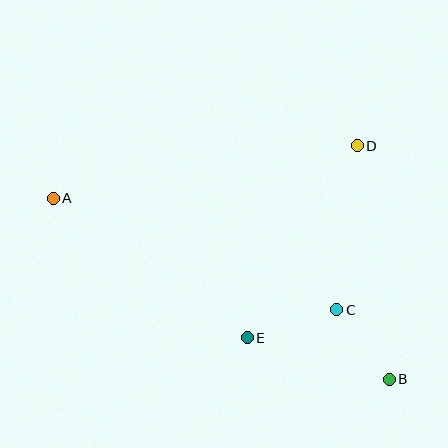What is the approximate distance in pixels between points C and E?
The distance between C and E is approximately 94 pixels.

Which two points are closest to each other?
Points B and C are closest to each other.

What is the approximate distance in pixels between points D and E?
The distance between D and E is approximately 221 pixels.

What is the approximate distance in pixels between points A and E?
The distance between A and E is approximately 239 pixels.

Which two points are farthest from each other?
Points A and B are farthest from each other.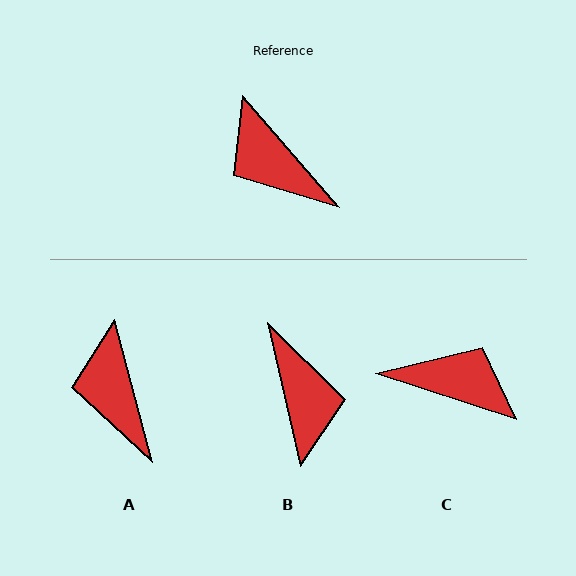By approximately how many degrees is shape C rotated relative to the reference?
Approximately 149 degrees clockwise.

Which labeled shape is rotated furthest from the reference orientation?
B, about 152 degrees away.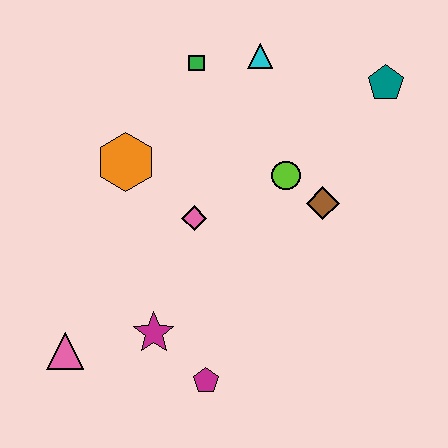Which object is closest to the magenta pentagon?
The magenta star is closest to the magenta pentagon.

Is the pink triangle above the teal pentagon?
No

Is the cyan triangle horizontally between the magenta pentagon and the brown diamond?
Yes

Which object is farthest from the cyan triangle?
The pink triangle is farthest from the cyan triangle.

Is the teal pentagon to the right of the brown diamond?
Yes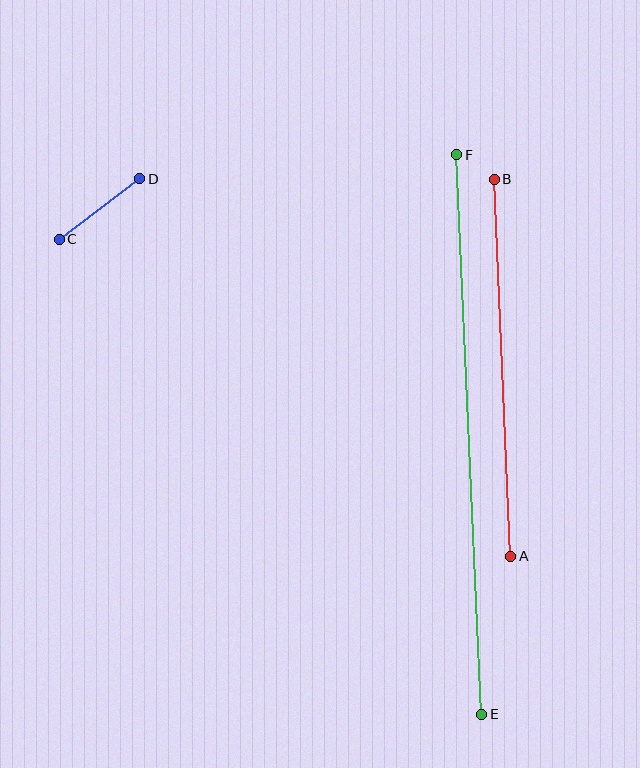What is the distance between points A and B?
The distance is approximately 378 pixels.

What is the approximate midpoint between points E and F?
The midpoint is at approximately (469, 435) pixels.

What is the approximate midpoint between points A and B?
The midpoint is at approximately (503, 368) pixels.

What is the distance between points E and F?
The distance is approximately 560 pixels.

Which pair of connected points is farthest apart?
Points E and F are farthest apart.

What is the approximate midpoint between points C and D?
The midpoint is at approximately (100, 209) pixels.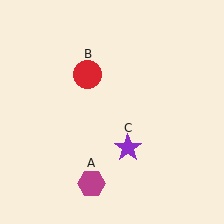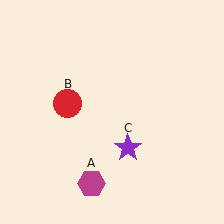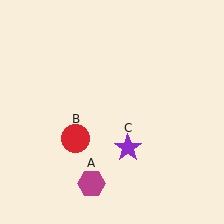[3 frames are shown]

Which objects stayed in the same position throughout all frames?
Magenta hexagon (object A) and purple star (object C) remained stationary.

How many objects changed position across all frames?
1 object changed position: red circle (object B).